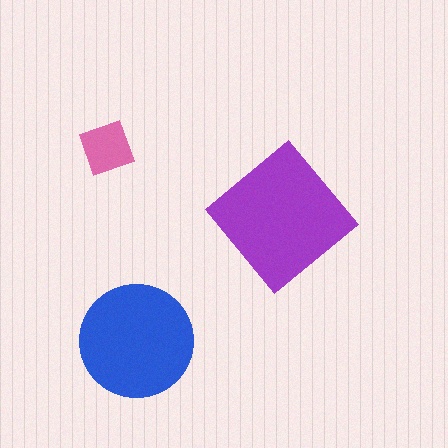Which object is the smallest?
The pink diamond.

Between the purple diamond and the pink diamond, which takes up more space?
The purple diamond.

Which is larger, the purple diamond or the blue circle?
The purple diamond.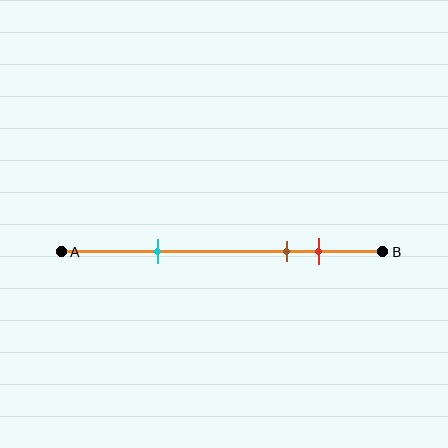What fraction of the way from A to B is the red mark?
The red mark is approximately 80% (0.8) of the way from A to B.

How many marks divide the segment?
There are 3 marks dividing the segment.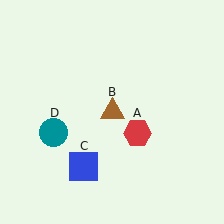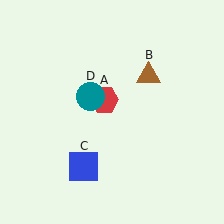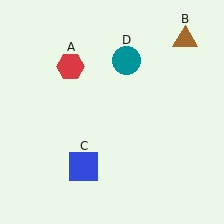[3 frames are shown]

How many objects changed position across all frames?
3 objects changed position: red hexagon (object A), brown triangle (object B), teal circle (object D).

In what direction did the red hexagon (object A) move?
The red hexagon (object A) moved up and to the left.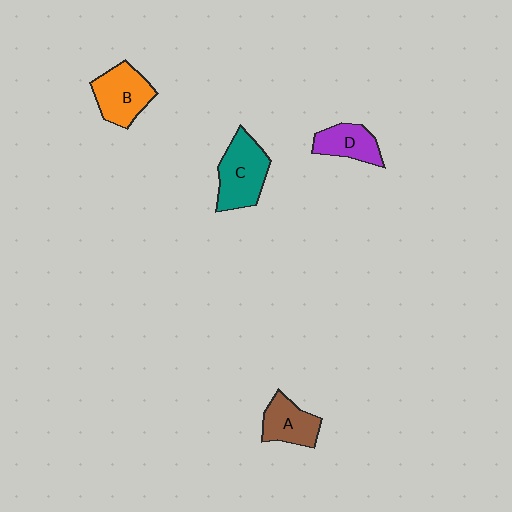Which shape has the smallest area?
Shape D (purple).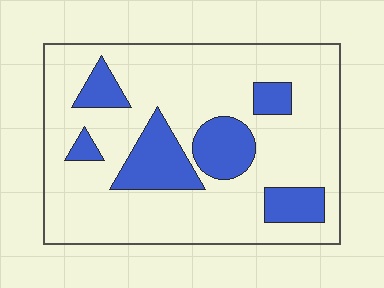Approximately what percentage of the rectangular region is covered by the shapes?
Approximately 20%.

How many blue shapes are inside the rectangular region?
6.